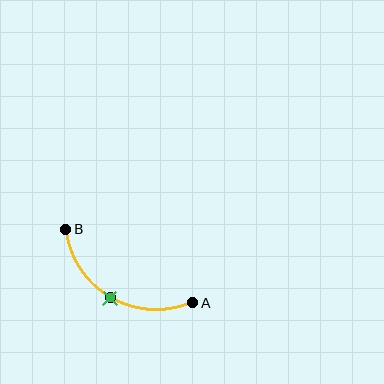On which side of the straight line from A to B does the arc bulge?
The arc bulges below the straight line connecting A and B.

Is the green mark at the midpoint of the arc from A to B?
Yes. The green mark lies on the arc at equal arc-length from both A and B — it is the arc midpoint.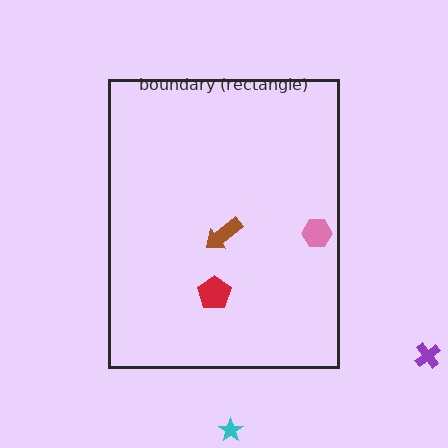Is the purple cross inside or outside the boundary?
Outside.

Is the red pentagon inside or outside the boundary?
Inside.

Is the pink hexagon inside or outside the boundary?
Inside.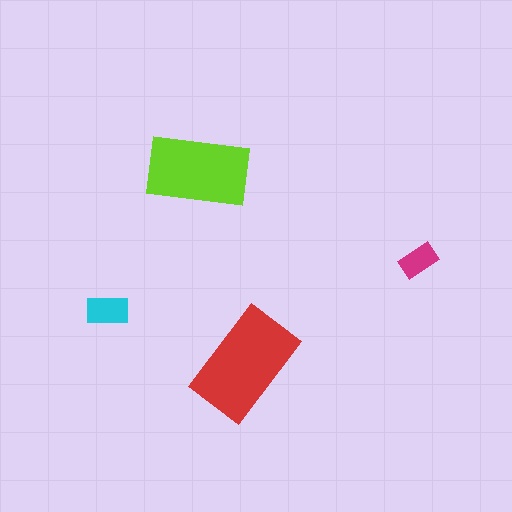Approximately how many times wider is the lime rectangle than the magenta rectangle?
About 2.5 times wider.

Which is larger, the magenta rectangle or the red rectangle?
The red one.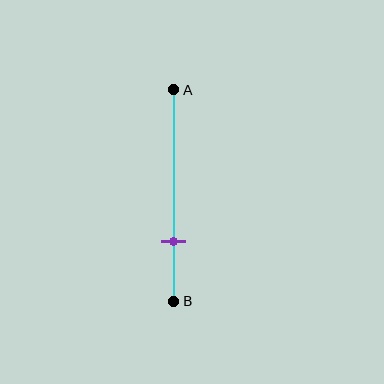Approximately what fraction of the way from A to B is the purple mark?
The purple mark is approximately 70% of the way from A to B.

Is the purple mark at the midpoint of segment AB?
No, the mark is at about 70% from A, not at the 50% midpoint.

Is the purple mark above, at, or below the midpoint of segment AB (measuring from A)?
The purple mark is below the midpoint of segment AB.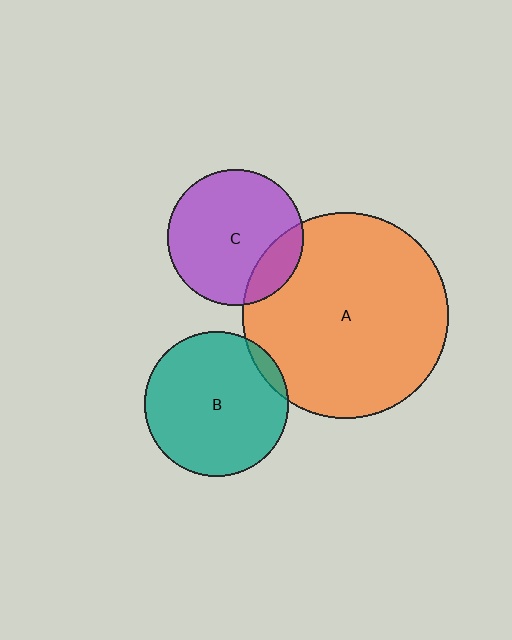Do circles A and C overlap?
Yes.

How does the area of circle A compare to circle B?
Approximately 2.0 times.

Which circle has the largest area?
Circle A (orange).